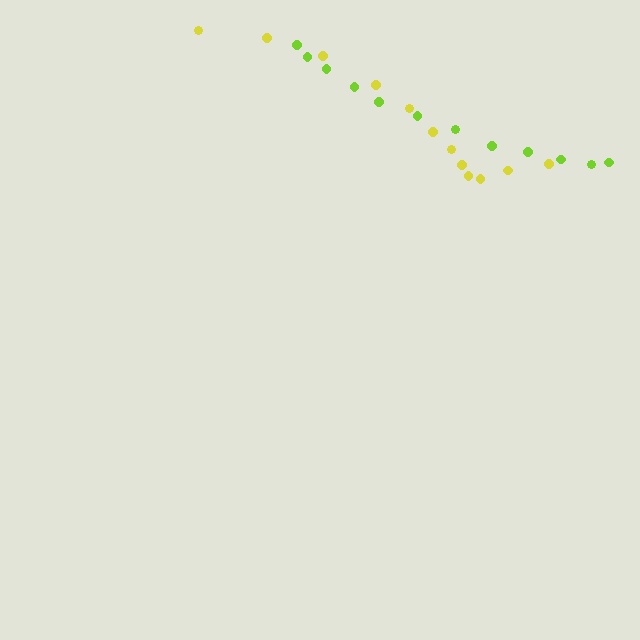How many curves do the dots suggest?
There are 2 distinct paths.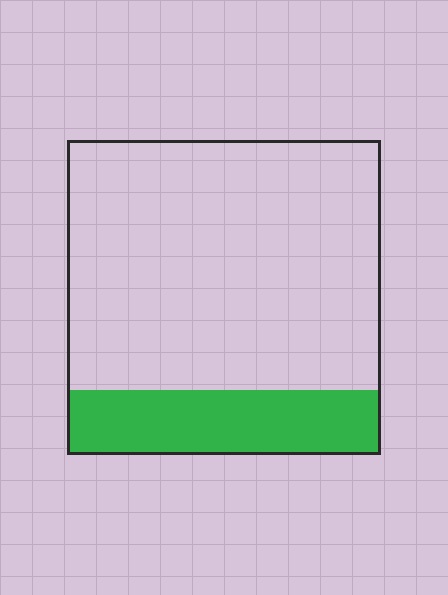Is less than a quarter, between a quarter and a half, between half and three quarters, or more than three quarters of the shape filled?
Less than a quarter.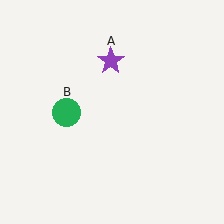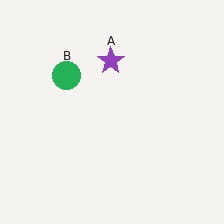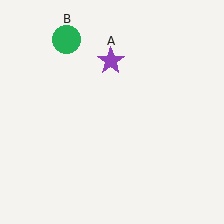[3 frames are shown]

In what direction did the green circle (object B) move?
The green circle (object B) moved up.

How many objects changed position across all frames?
1 object changed position: green circle (object B).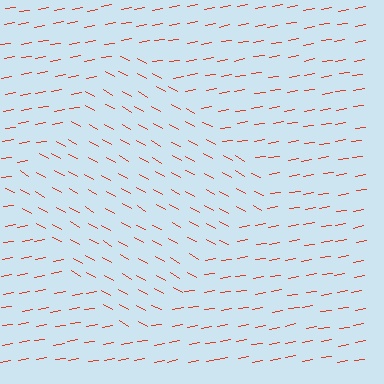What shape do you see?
I see a diamond.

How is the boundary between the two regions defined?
The boundary is defined purely by a change in line orientation (approximately 39 degrees difference). All lines are the same color and thickness.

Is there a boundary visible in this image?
Yes, there is a texture boundary formed by a change in line orientation.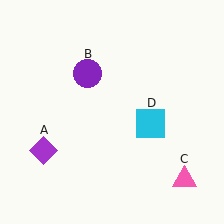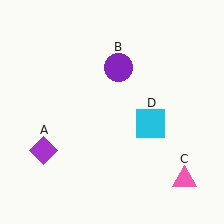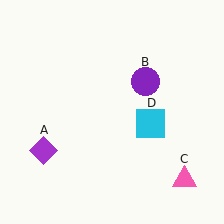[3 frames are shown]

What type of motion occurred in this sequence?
The purple circle (object B) rotated clockwise around the center of the scene.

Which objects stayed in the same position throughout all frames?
Purple diamond (object A) and pink triangle (object C) and cyan square (object D) remained stationary.